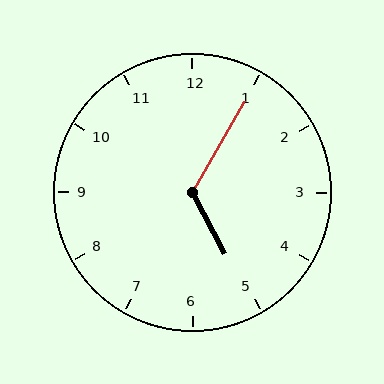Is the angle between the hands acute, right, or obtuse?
It is obtuse.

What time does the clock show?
5:05.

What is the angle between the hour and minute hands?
Approximately 122 degrees.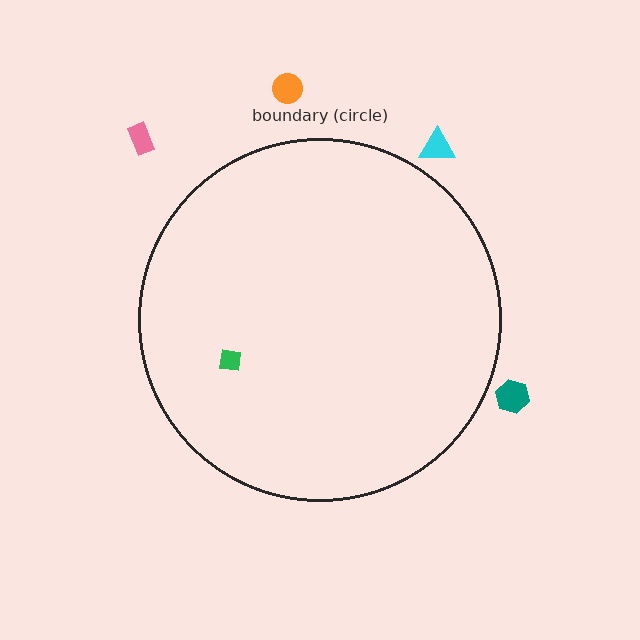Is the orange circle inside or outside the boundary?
Outside.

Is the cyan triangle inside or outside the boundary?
Outside.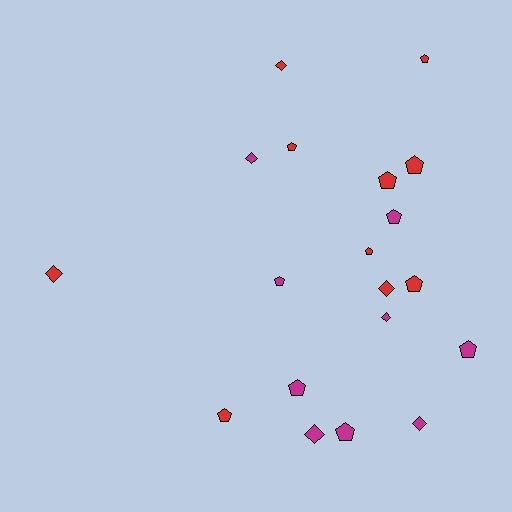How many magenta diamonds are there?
There are 4 magenta diamonds.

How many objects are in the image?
There are 19 objects.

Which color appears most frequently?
Red, with 10 objects.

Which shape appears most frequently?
Pentagon, with 12 objects.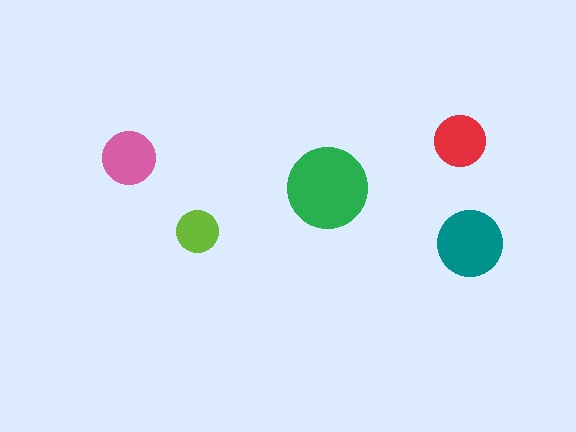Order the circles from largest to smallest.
the green one, the teal one, the pink one, the red one, the lime one.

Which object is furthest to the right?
The teal circle is rightmost.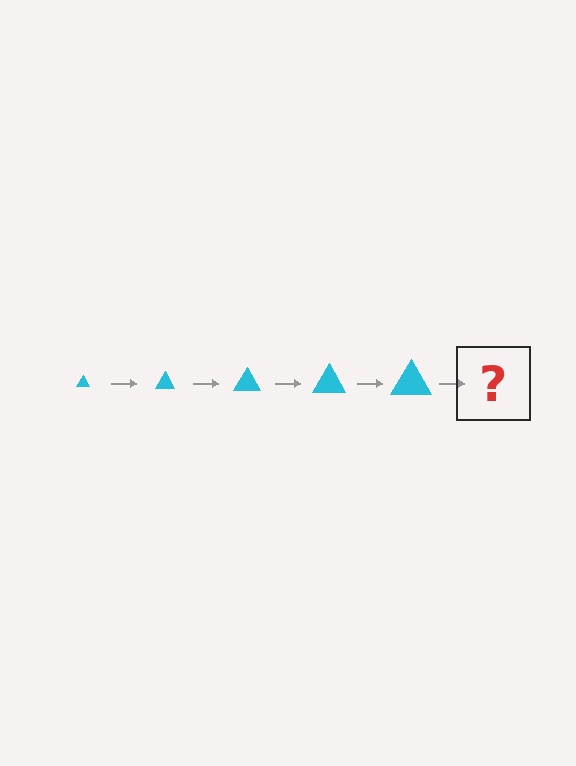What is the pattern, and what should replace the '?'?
The pattern is that the triangle gets progressively larger each step. The '?' should be a cyan triangle, larger than the previous one.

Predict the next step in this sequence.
The next step is a cyan triangle, larger than the previous one.